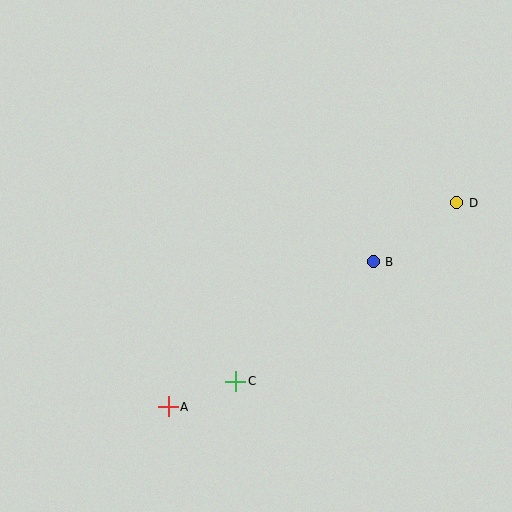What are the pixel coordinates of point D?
Point D is at (457, 203).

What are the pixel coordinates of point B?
Point B is at (373, 262).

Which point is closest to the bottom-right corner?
Point B is closest to the bottom-right corner.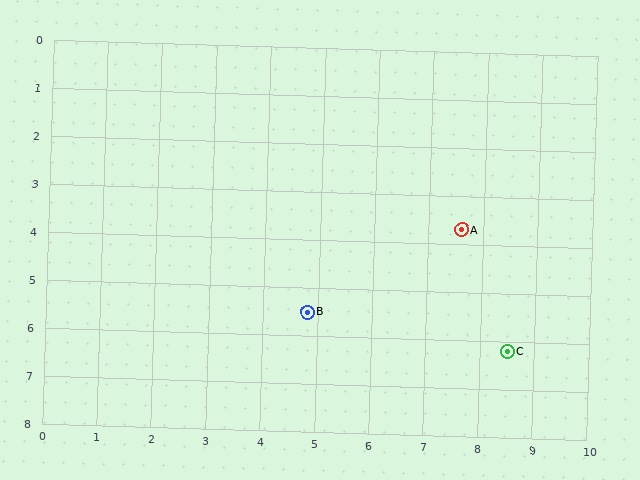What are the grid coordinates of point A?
Point A is at approximately (7.6, 3.7).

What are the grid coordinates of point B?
Point B is at approximately (4.8, 5.5).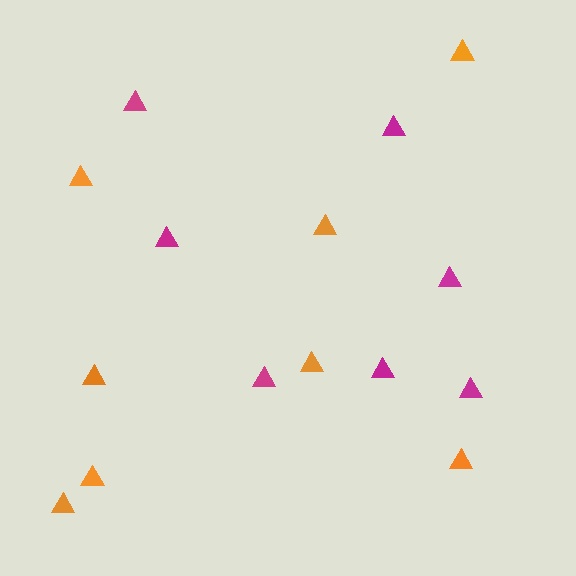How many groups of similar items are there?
There are 2 groups: one group of magenta triangles (7) and one group of orange triangles (8).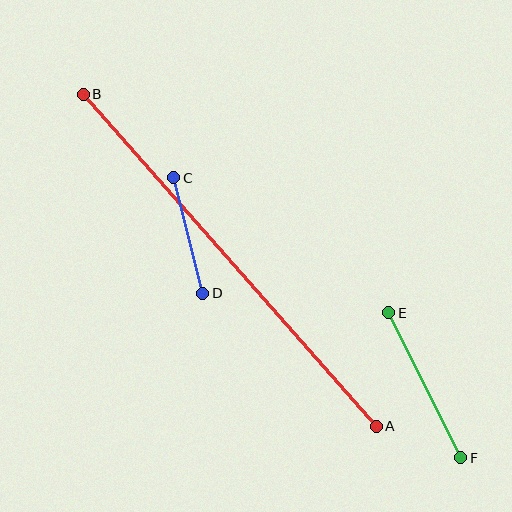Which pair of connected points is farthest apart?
Points A and B are farthest apart.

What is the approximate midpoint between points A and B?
The midpoint is at approximately (230, 260) pixels.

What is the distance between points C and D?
The distance is approximately 119 pixels.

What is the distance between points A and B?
The distance is approximately 443 pixels.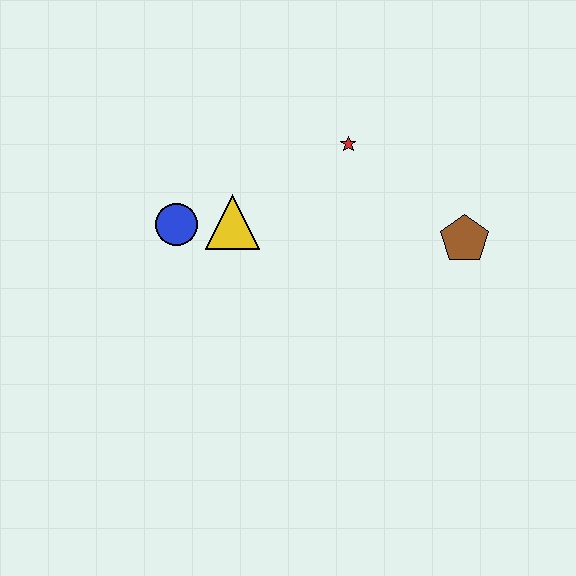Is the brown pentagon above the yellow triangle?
No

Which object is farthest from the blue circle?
The brown pentagon is farthest from the blue circle.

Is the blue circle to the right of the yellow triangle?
No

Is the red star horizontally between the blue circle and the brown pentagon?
Yes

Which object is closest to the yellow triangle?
The blue circle is closest to the yellow triangle.